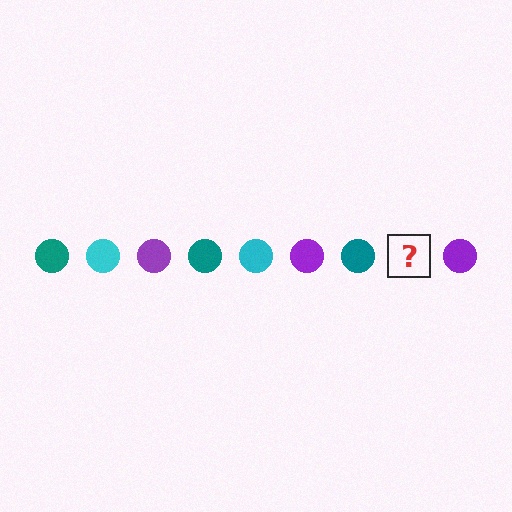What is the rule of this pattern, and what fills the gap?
The rule is that the pattern cycles through teal, cyan, purple circles. The gap should be filled with a cyan circle.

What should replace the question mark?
The question mark should be replaced with a cyan circle.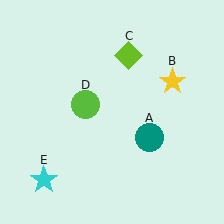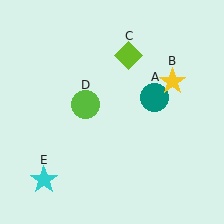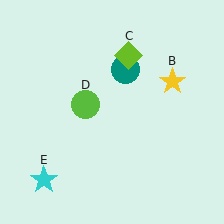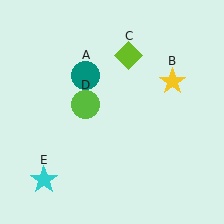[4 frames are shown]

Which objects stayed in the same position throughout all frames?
Yellow star (object B) and lime diamond (object C) and lime circle (object D) and cyan star (object E) remained stationary.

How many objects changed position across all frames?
1 object changed position: teal circle (object A).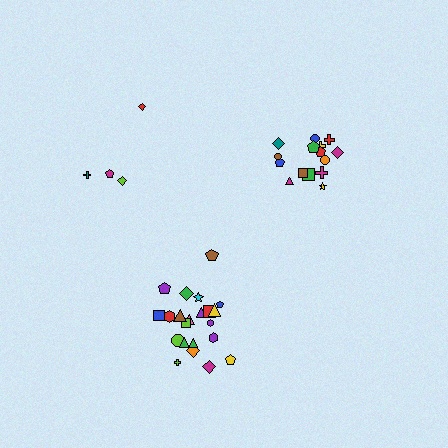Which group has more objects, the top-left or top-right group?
The top-right group.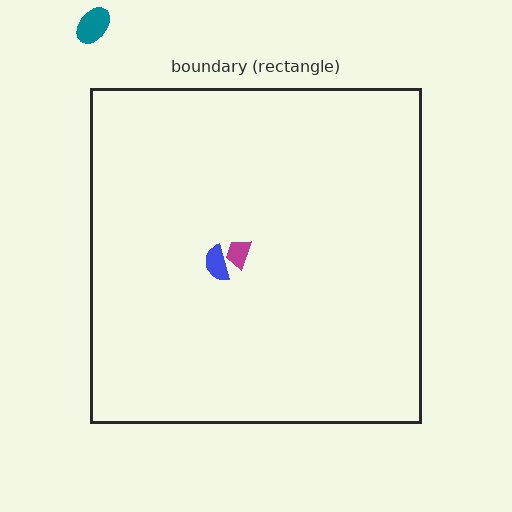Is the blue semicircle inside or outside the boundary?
Inside.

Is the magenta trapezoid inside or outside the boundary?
Inside.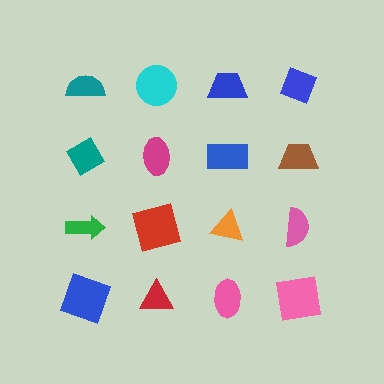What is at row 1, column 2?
A cyan circle.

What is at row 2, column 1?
A teal diamond.